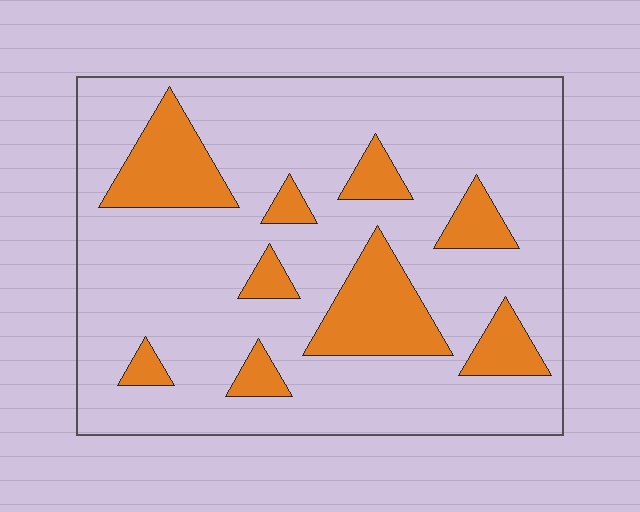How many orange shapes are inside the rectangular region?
9.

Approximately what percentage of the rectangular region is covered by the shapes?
Approximately 20%.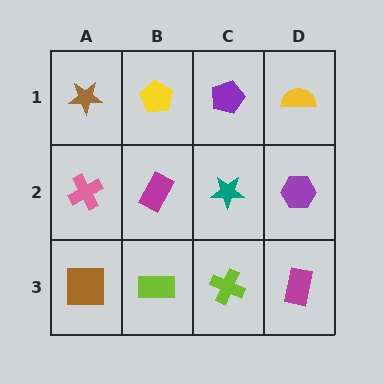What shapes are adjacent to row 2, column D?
A yellow semicircle (row 1, column D), a magenta rectangle (row 3, column D), a teal star (row 2, column C).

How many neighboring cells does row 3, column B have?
3.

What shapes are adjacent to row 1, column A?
A pink cross (row 2, column A), a yellow pentagon (row 1, column B).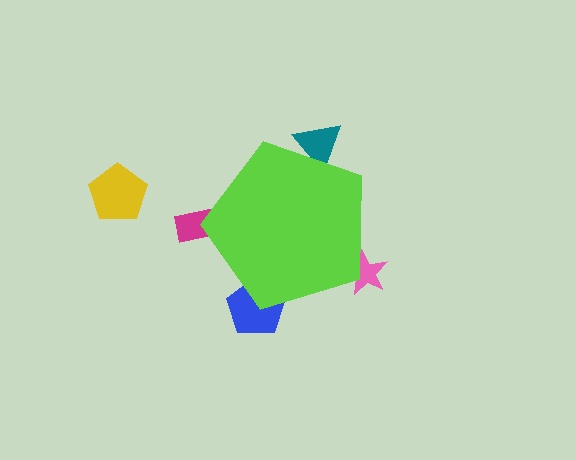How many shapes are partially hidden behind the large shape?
4 shapes are partially hidden.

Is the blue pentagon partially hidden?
Yes, the blue pentagon is partially hidden behind the lime pentagon.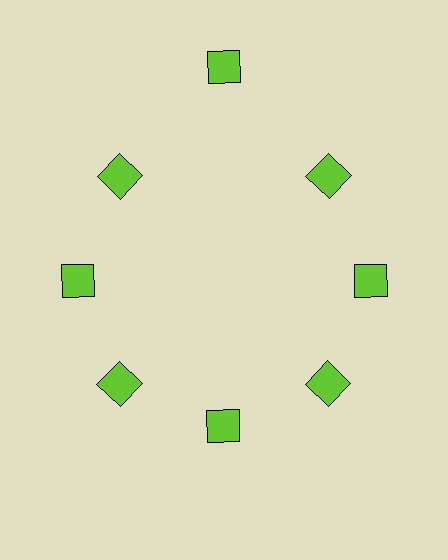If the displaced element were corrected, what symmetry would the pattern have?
It would have 8-fold rotational symmetry — the pattern would map onto itself every 45 degrees.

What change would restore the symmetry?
The symmetry would be restored by moving it inward, back onto the ring so that all 8 diamonds sit at equal angles and equal distance from the center.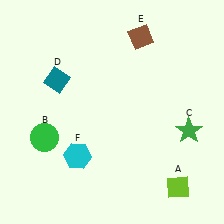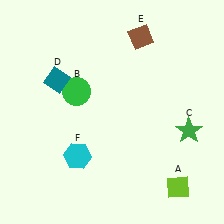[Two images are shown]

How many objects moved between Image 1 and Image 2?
1 object moved between the two images.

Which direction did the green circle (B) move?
The green circle (B) moved up.